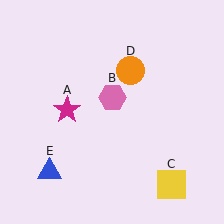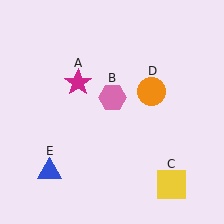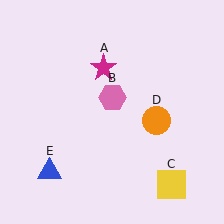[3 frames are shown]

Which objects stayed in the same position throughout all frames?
Pink hexagon (object B) and yellow square (object C) and blue triangle (object E) remained stationary.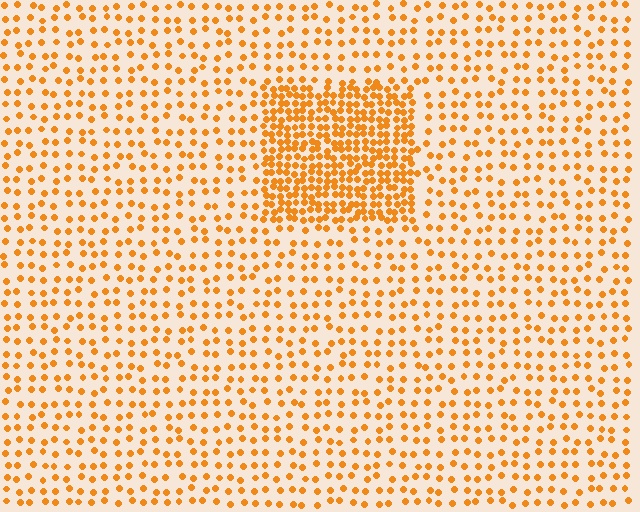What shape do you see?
I see a rectangle.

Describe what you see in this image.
The image contains small orange elements arranged at two different densities. A rectangle-shaped region is visible where the elements are more densely packed than the surrounding area.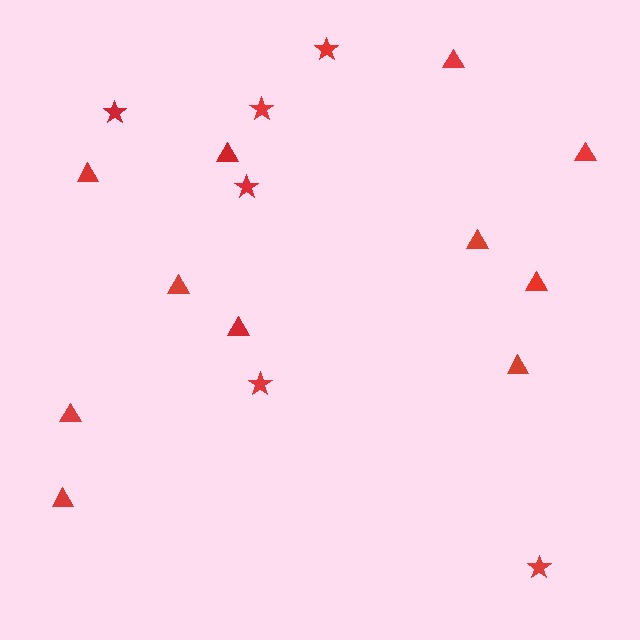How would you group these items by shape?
There are 2 groups: one group of stars (6) and one group of triangles (11).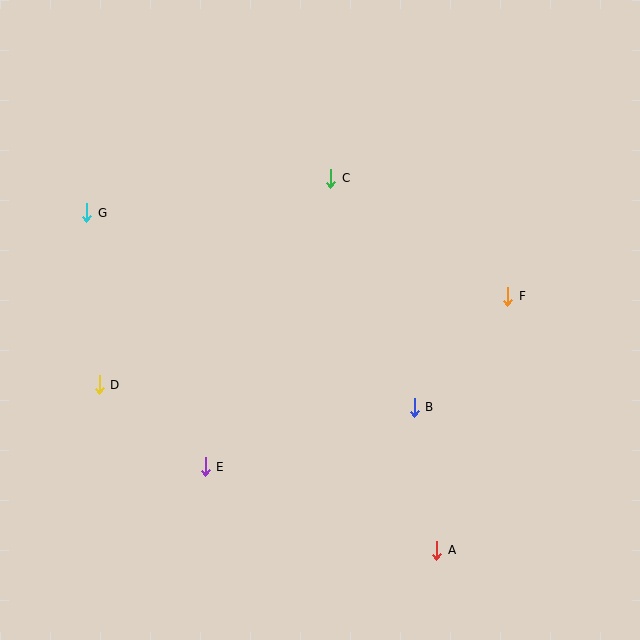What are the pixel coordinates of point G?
Point G is at (87, 213).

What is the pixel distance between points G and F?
The distance between G and F is 429 pixels.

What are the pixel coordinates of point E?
Point E is at (205, 467).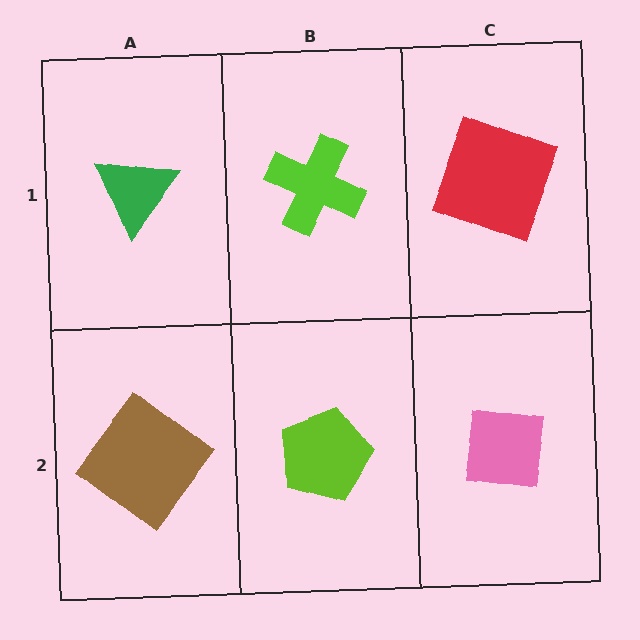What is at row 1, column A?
A green triangle.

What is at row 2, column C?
A pink square.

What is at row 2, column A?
A brown diamond.